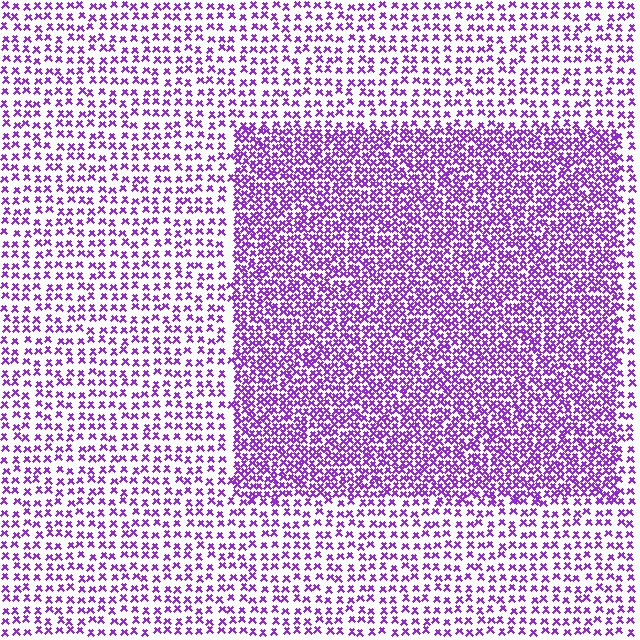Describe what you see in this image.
The image contains small purple elements arranged at two different densities. A rectangle-shaped region is visible where the elements are more densely packed than the surrounding area.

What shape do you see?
I see a rectangle.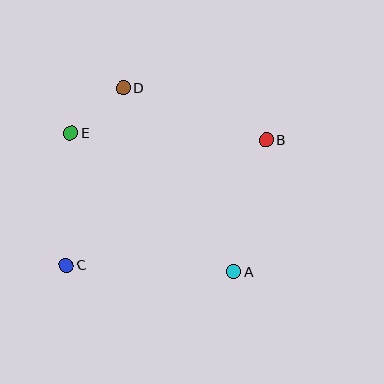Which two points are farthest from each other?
Points B and C are farthest from each other.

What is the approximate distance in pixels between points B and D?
The distance between B and D is approximately 152 pixels.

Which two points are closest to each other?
Points D and E are closest to each other.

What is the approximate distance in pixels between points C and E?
The distance between C and E is approximately 132 pixels.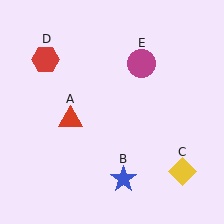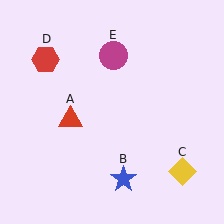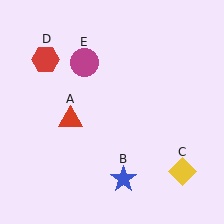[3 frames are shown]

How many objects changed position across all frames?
1 object changed position: magenta circle (object E).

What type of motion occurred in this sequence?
The magenta circle (object E) rotated counterclockwise around the center of the scene.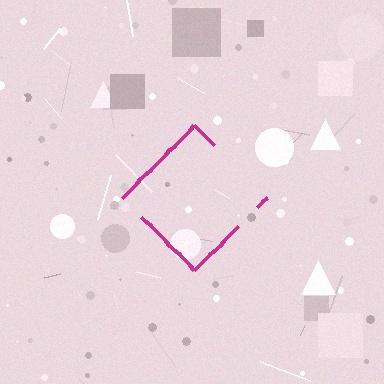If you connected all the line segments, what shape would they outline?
They would outline a diamond.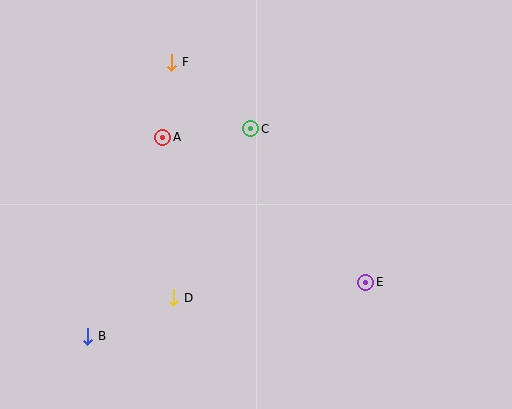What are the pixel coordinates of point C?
Point C is at (251, 129).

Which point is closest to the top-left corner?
Point F is closest to the top-left corner.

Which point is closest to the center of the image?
Point C at (251, 129) is closest to the center.